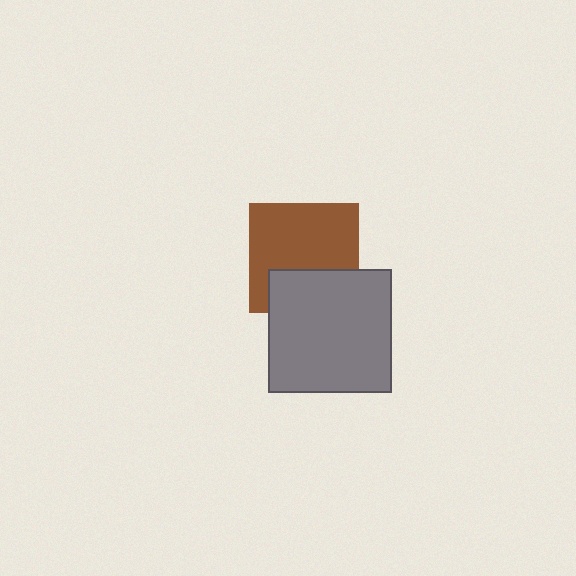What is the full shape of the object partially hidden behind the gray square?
The partially hidden object is a brown square.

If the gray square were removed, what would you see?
You would see the complete brown square.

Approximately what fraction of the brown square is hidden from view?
Roughly 33% of the brown square is hidden behind the gray square.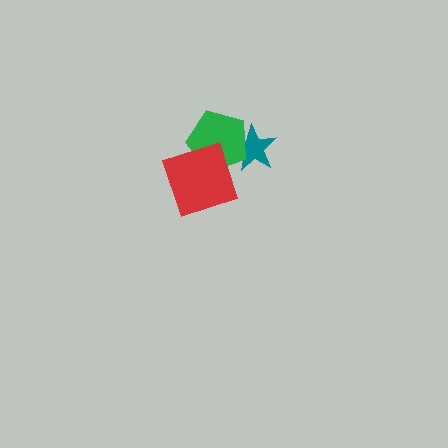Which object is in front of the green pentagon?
The red diamond is in front of the green pentagon.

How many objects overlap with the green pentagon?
2 objects overlap with the green pentagon.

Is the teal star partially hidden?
Yes, it is partially covered by another shape.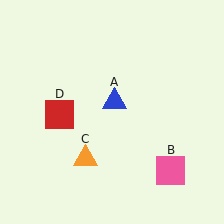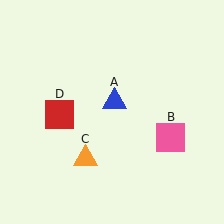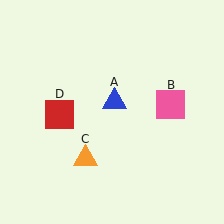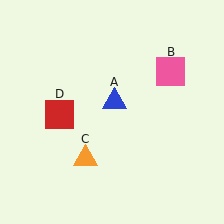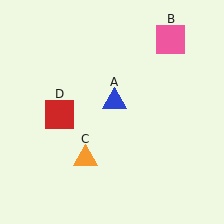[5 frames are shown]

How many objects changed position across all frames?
1 object changed position: pink square (object B).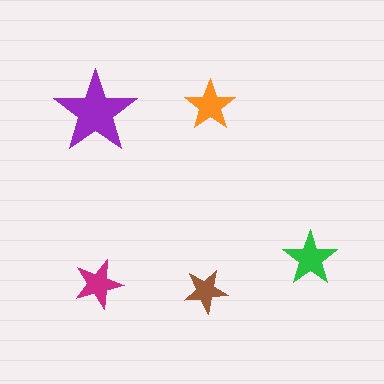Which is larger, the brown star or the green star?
The green one.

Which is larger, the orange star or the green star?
The green one.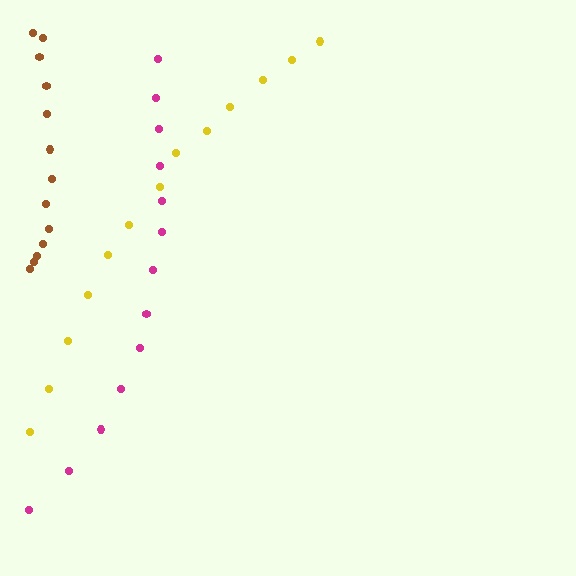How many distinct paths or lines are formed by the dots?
There are 3 distinct paths.